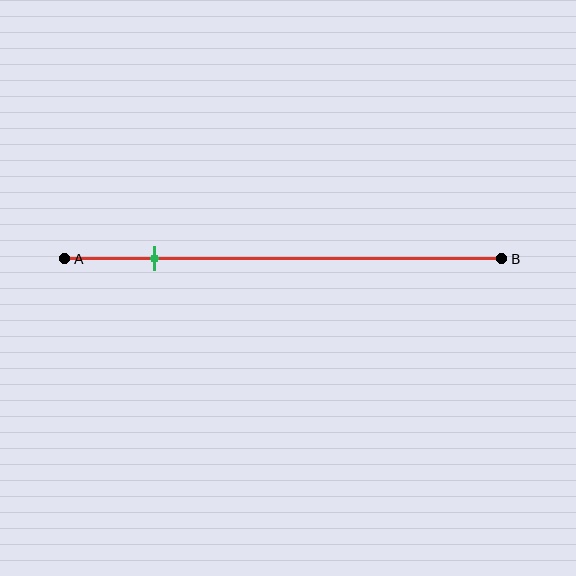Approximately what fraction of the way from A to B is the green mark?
The green mark is approximately 20% of the way from A to B.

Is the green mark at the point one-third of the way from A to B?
No, the mark is at about 20% from A, not at the 33% one-third point.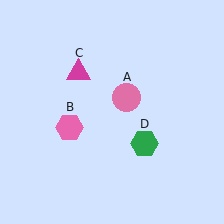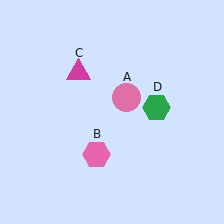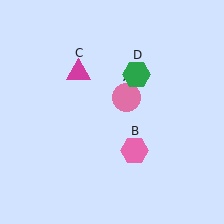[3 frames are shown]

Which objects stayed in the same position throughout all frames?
Pink circle (object A) and magenta triangle (object C) remained stationary.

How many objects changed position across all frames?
2 objects changed position: pink hexagon (object B), green hexagon (object D).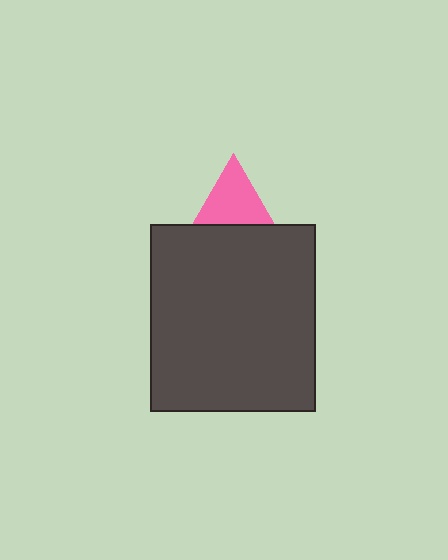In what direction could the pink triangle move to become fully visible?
The pink triangle could move up. That would shift it out from behind the dark gray rectangle entirely.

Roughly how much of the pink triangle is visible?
About half of it is visible (roughly 51%).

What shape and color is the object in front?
The object in front is a dark gray rectangle.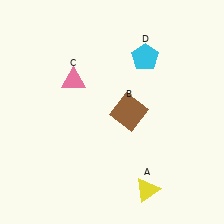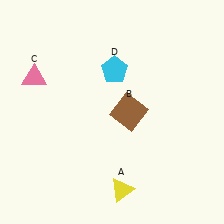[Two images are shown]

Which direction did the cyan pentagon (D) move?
The cyan pentagon (D) moved left.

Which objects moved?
The objects that moved are: the yellow triangle (A), the pink triangle (C), the cyan pentagon (D).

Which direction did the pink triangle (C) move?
The pink triangle (C) moved left.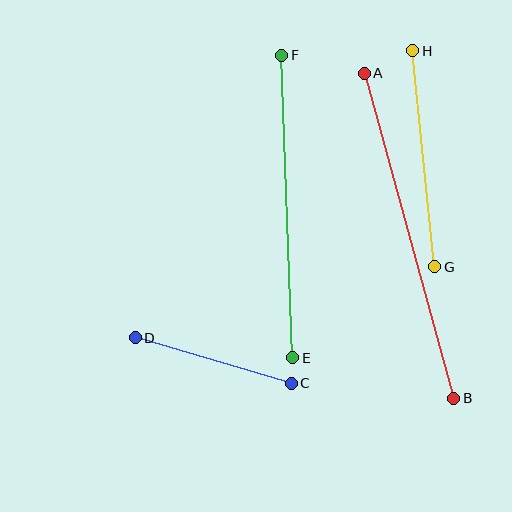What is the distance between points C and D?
The distance is approximately 163 pixels.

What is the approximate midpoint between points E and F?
The midpoint is at approximately (287, 206) pixels.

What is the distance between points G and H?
The distance is approximately 217 pixels.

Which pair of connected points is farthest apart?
Points A and B are farthest apart.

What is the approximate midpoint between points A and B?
The midpoint is at approximately (409, 236) pixels.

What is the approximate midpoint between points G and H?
The midpoint is at approximately (424, 159) pixels.